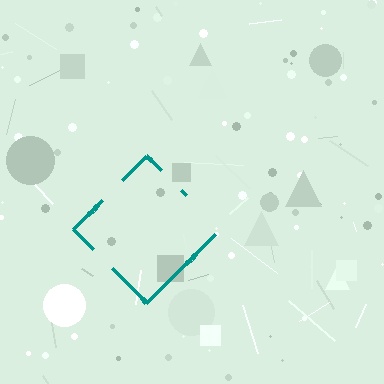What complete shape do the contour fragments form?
The contour fragments form a diamond.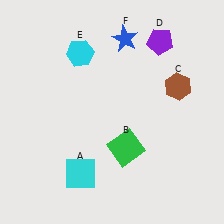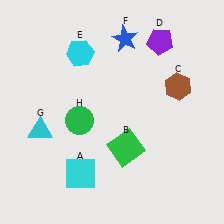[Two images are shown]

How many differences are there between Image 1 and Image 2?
There are 2 differences between the two images.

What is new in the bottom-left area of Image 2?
A green circle (H) was added in the bottom-left area of Image 2.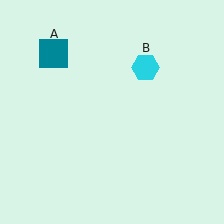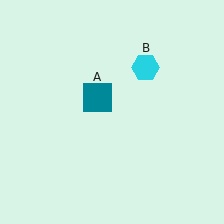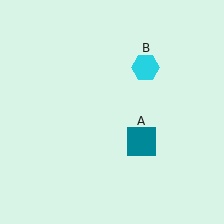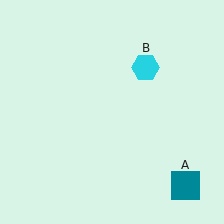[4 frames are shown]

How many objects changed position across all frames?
1 object changed position: teal square (object A).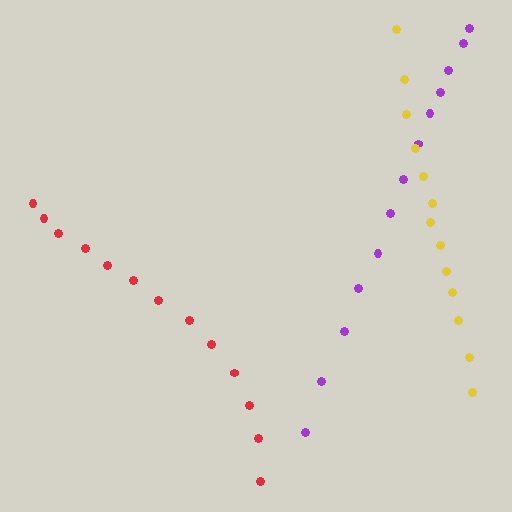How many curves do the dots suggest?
There are 3 distinct paths.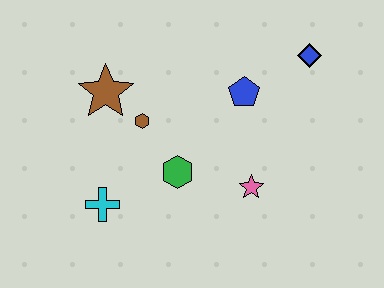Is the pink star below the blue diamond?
Yes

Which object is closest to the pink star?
The green hexagon is closest to the pink star.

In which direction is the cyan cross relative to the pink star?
The cyan cross is to the left of the pink star.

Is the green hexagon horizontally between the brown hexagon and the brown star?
No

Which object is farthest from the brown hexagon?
The blue diamond is farthest from the brown hexagon.